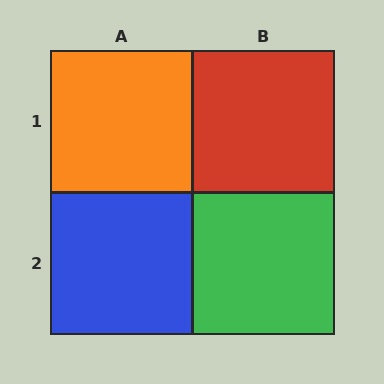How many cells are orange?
1 cell is orange.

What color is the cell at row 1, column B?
Red.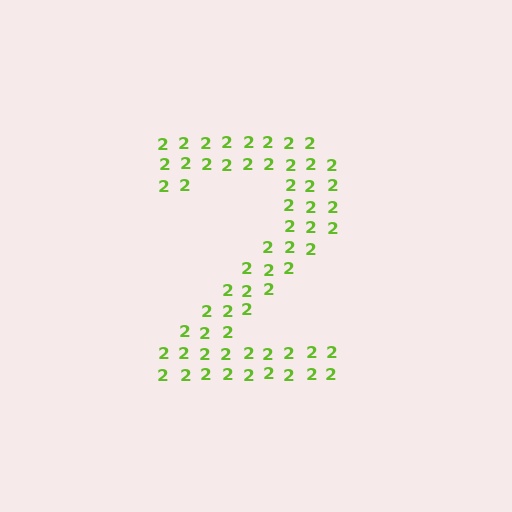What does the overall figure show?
The overall figure shows the digit 2.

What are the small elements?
The small elements are digit 2's.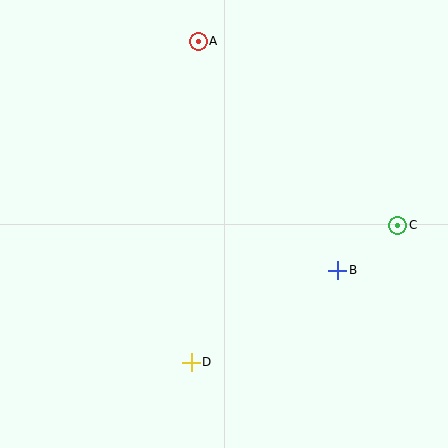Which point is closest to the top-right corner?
Point C is closest to the top-right corner.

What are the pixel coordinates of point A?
Point A is at (198, 41).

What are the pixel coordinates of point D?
Point D is at (191, 362).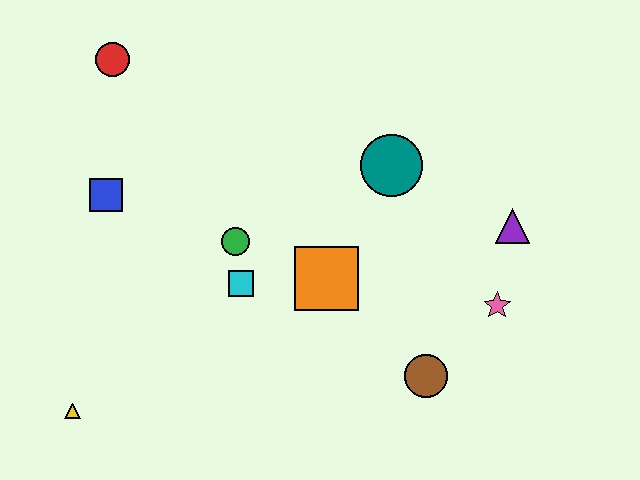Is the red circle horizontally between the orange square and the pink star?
No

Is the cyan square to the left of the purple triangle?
Yes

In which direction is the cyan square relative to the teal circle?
The cyan square is to the left of the teal circle.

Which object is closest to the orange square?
The cyan square is closest to the orange square.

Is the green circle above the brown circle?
Yes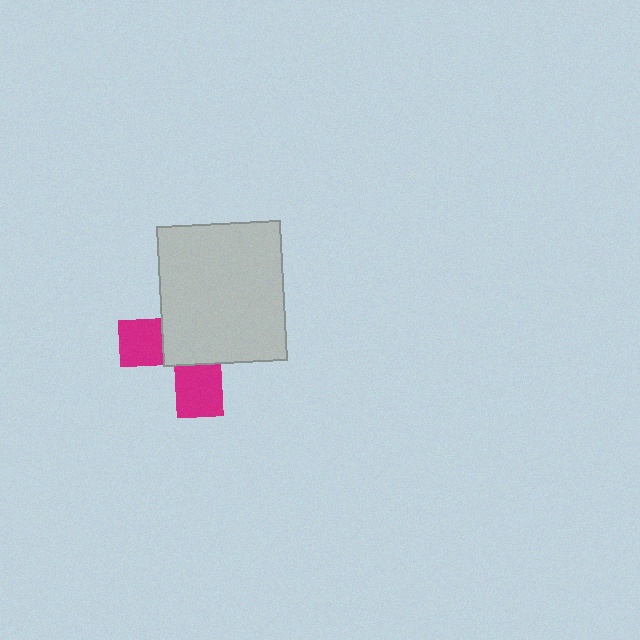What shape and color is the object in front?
The object in front is a light gray rectangle.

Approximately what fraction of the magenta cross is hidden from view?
Roughly 63% of the magenta cross is hidden behind the light gray rectangle.